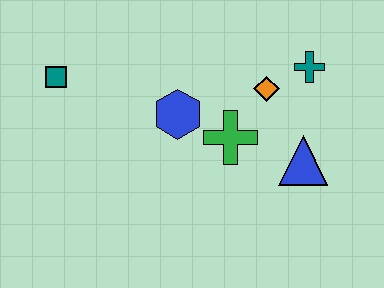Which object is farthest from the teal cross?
The teal square is farthest from the teal cross.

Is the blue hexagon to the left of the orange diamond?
Yes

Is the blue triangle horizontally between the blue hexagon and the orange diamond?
No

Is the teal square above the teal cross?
No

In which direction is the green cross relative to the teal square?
The green cross is to the right of the teal square.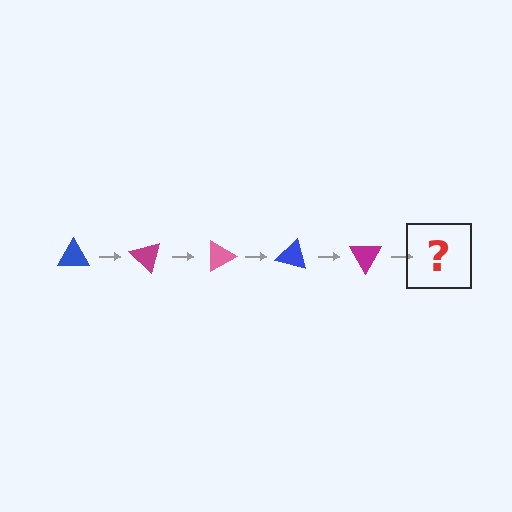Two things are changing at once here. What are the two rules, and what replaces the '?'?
The two rules are that it rotates 45 degrees each step and the color cycles through blue, magenta, and pink. The '?' should be a pink triangle, rotated 225 degrees from the start.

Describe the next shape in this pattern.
It should be a pink triangle, rotated 225 degrees from the start.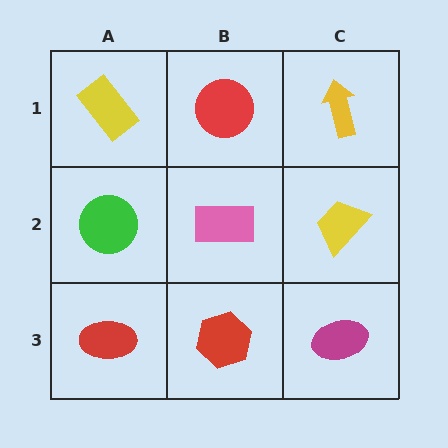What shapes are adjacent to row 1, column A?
A green circle (row 2, column A), a red circle (row 1, column B).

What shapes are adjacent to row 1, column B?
A pink rectangle (row 2, column B), a yellow rectangle (row 1, column A), a yellow arrow (row 1, column C).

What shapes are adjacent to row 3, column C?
A yellow trapezoid (row 2, column C), a red hexagon (row 3, column B).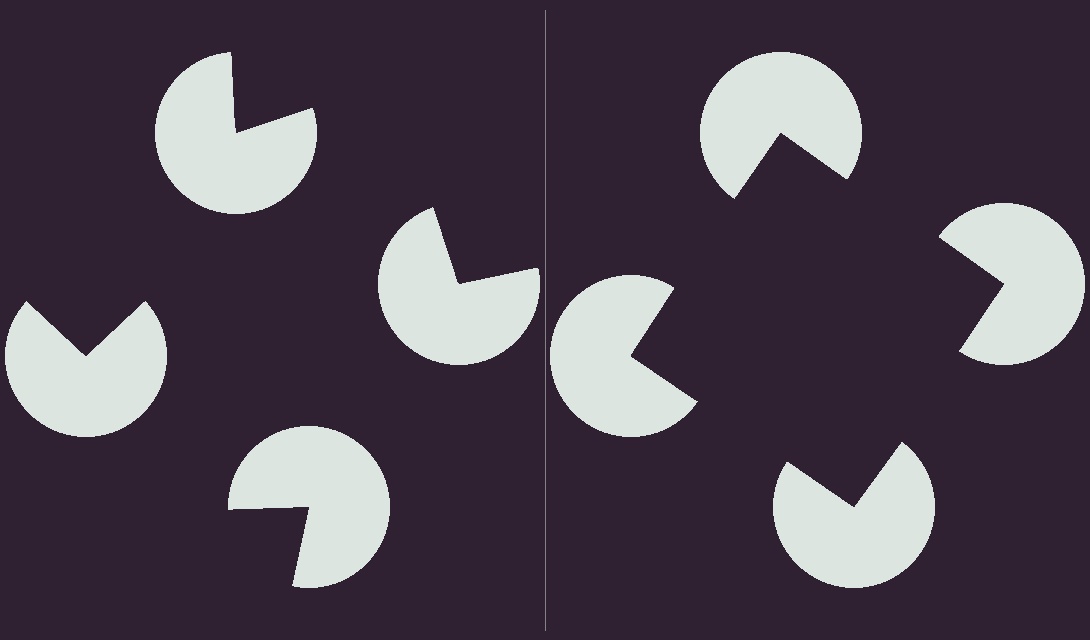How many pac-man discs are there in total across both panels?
8 — 4 on each side.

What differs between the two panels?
The pac-man discs are positioned identically on both sides; only the wedge orientations differ. On the right they align to a square; on the left they are misaligned.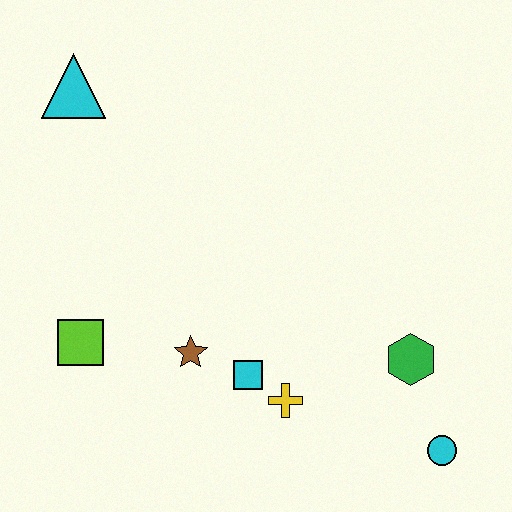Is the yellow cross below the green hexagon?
Yes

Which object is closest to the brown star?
The cyan square is closest to the brown star.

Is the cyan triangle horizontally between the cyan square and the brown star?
No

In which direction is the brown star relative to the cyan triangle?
The brown star is below the cyan triangle.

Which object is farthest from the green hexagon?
The cyan triangle is farthest from the green hexagon.